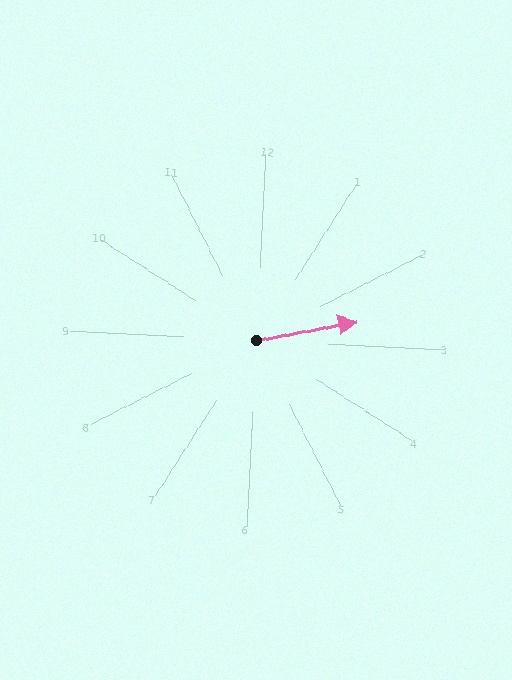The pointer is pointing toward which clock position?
Roughly 3 o'clock.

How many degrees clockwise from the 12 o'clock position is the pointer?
Approximately 77 degrees.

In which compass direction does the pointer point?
East.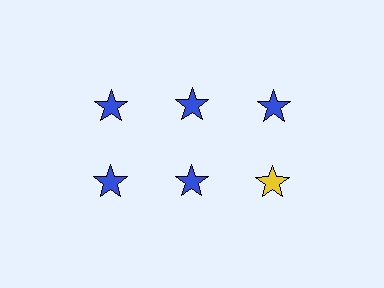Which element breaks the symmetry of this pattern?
The yellow star in the second row, center column breaks the symmetry. All other shapes are blue stars.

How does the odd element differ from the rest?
It has a different color: yellow instead of blue.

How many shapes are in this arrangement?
There are 6 shapes arranged in a grid pattern.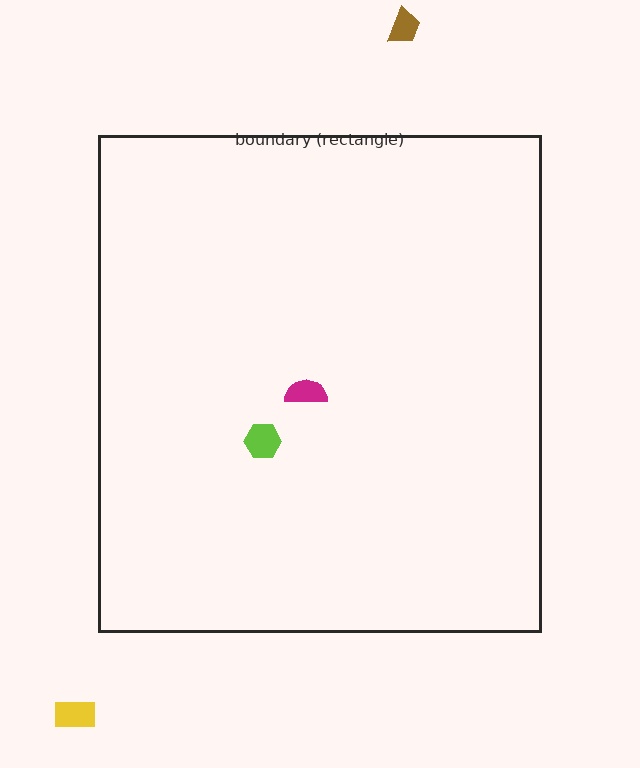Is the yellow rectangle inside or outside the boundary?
Outside.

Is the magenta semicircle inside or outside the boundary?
Inside.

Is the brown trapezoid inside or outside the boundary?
Outside.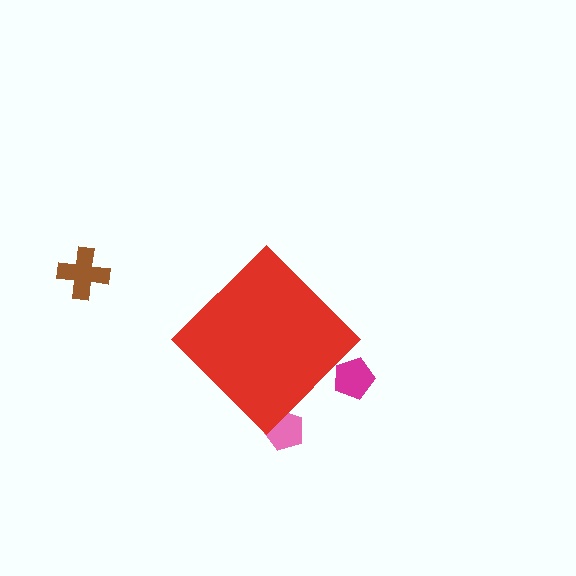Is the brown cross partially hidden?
No, the brown cross is fully visible.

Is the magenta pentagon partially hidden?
Yes, the magenta pentagon is partially hidden behind the red diamond.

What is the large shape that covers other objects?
A red diamond.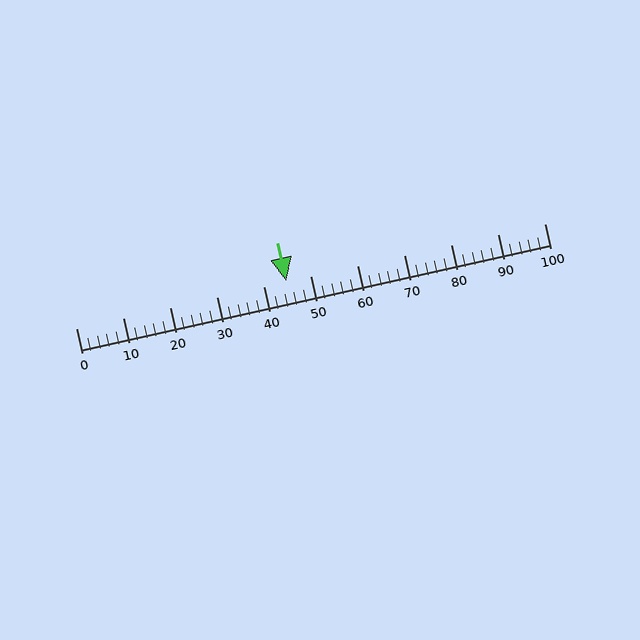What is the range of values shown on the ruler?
The ruler shows values from 0 to 100.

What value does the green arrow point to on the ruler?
The green arrow points to approximately 45.